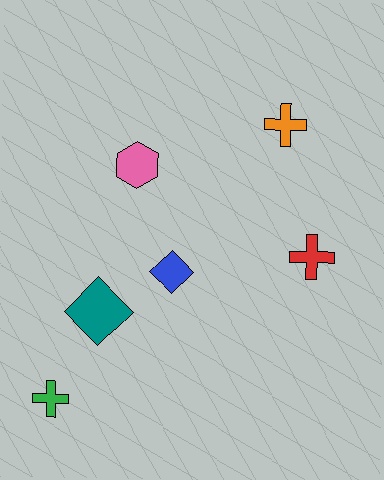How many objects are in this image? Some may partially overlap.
There are 6 objects.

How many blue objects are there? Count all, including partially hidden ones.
There is 1 blue object.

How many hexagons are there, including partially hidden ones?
There is 1 hexagon.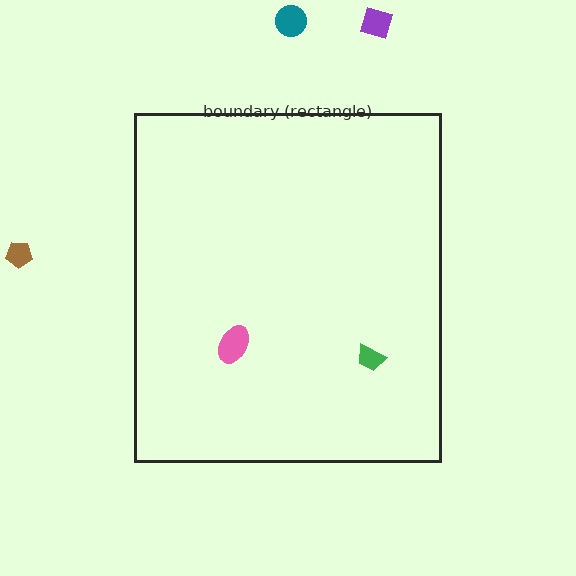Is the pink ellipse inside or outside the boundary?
Inside.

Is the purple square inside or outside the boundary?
Outside.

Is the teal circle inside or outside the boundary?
Outside.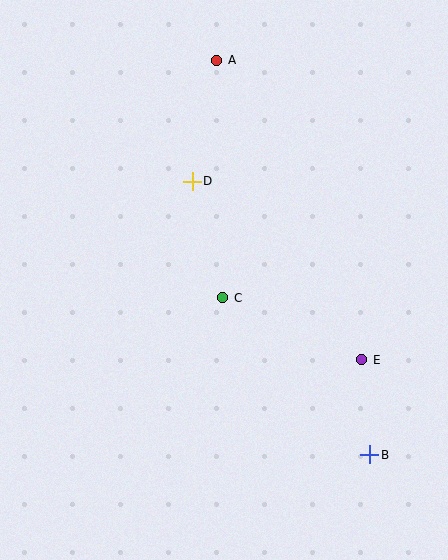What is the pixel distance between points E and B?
The distance between E and B is 95 pixels.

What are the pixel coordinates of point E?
Point E is at (362, 360).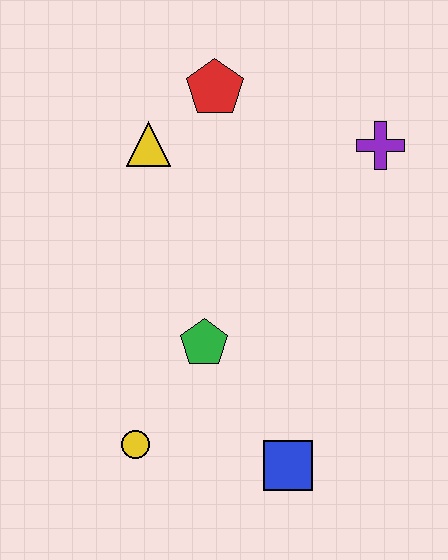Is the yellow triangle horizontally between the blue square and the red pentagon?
No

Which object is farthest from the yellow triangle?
The blue square is farthest from the yellow triangle.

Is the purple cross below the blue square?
No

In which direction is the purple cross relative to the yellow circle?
The purple cross is above the yellow circle.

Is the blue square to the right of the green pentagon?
Yes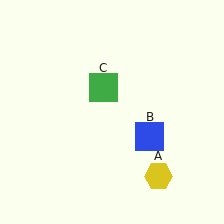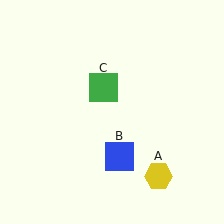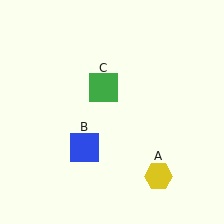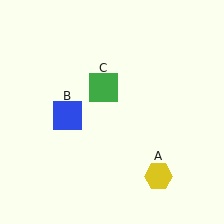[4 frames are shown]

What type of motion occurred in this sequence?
The blue square (object B) rotated clockwise around the center of the scene.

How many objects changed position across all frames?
1 object changed position: blue square (object B).